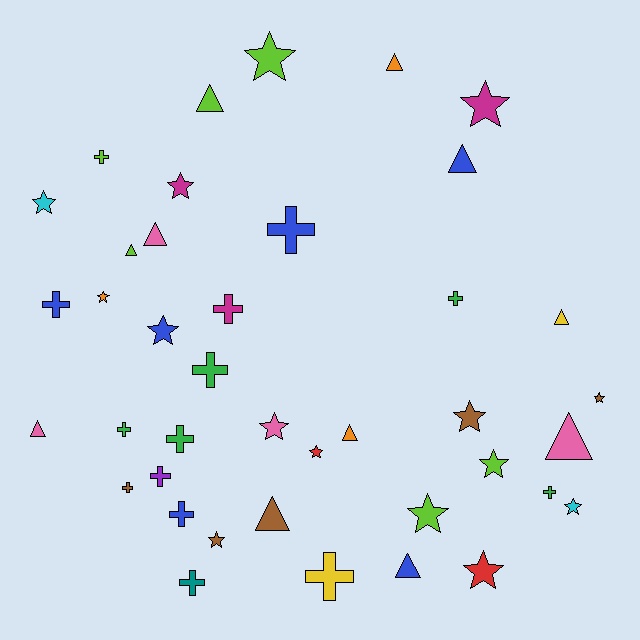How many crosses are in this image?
There are 14 crosses.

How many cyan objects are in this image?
There are 2 cyan objects.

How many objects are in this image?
There are 40 objects.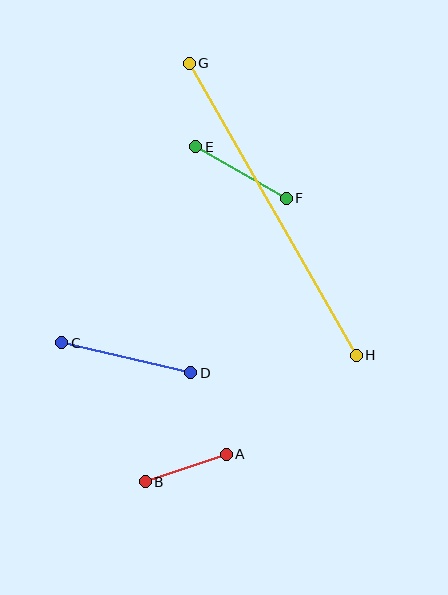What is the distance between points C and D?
The distance is approximately 133 pixels.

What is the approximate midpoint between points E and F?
The midpoint is at approximately (241, 173) pixels.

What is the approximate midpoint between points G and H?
The midpoint is at approximately (273, 209) pixels.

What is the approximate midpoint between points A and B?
The midpoint is at approximately (186, 468) pixels.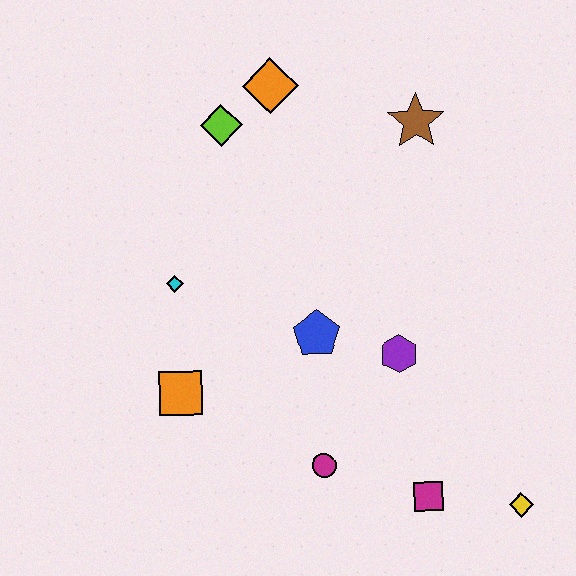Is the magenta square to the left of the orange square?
No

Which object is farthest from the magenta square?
The orange diamond is farthest from the magenta square.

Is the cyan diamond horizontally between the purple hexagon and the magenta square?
No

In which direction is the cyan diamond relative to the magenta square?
The cyan diamond is to the left of the magenta square.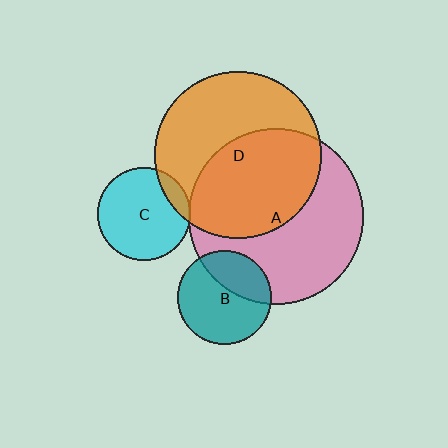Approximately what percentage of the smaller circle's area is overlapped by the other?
Approximately 50%.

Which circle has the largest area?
Circle A (pink).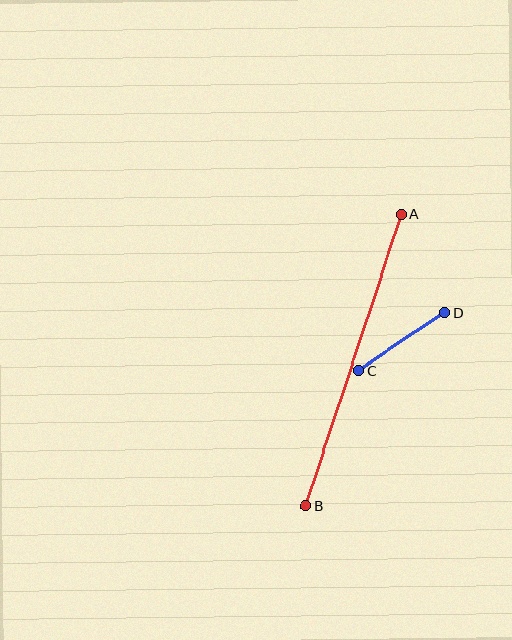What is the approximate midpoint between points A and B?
The midpoint is at approximately (353, 360) pixels.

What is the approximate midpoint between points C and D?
The midpoint is at approximately (402, 342) pixels.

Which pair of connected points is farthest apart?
Points A and B are farthest apart.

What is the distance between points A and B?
The distance is approximately 307 pixels.